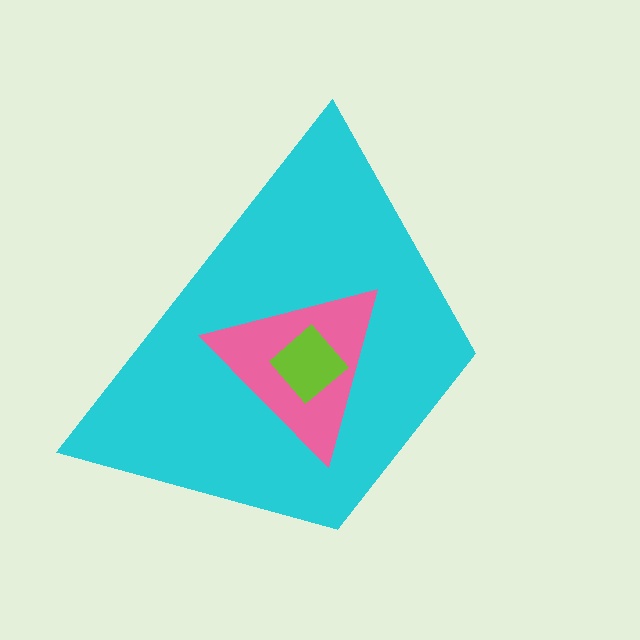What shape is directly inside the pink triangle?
The lime diamond.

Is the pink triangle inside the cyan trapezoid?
Yes.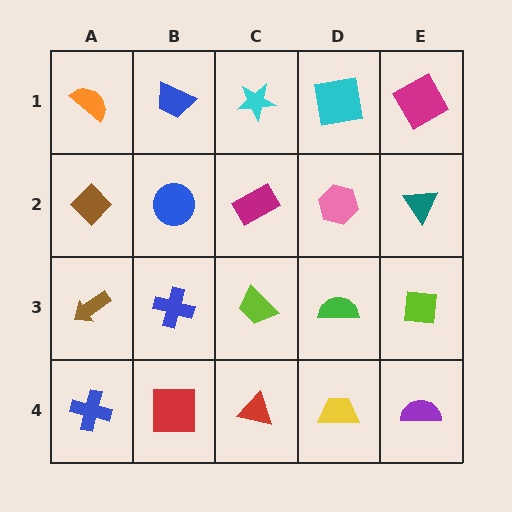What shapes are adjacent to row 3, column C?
A magenta rectangle (row 2, column C), a red triangle (row 4, column C), a blue cross (row 3, column B), a green semicircle (row 3, column D).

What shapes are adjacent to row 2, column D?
A cyan square (row 1, column D), a green semicircle (row 3, column D), a magenta rectangle (row 2, column C), a teal triangle (row 2, column E).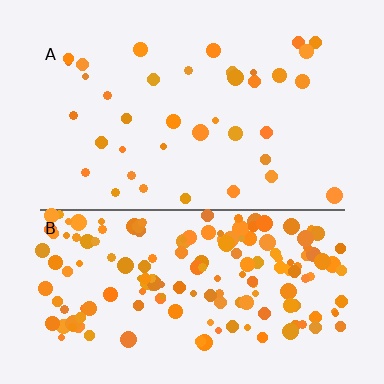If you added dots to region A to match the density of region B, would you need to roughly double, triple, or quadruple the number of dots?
Approximately quadruple.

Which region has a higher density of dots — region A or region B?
B (the bottom).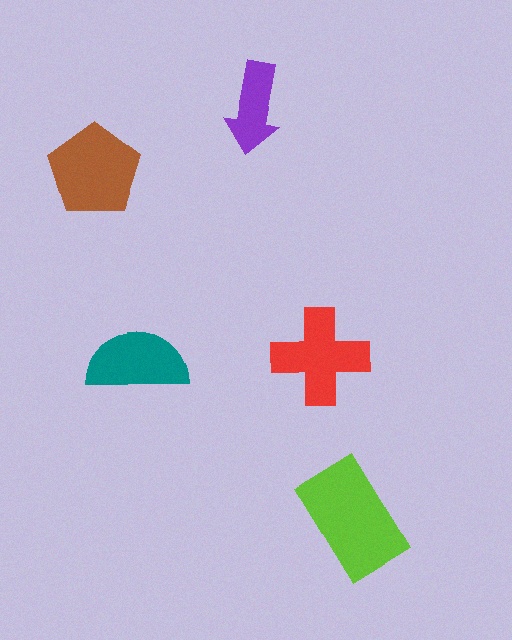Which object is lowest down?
The lime rectangle is bottommost.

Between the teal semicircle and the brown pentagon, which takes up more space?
The brown pentagon.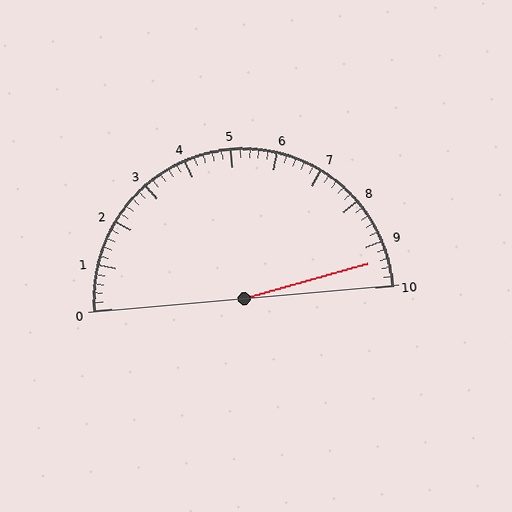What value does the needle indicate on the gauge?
The needle indicates approximately 9.4.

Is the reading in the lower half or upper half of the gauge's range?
The reading is in the upper half of the range (0 to 10).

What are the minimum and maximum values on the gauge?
The gauge ranges from 0 to 10.